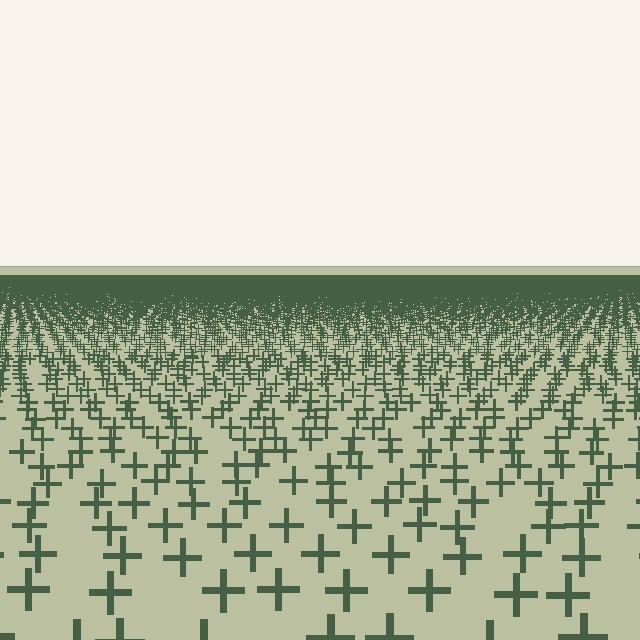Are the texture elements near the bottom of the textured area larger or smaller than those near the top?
Larger. Near the bottom, elements are closer to the viewer and appear at a bigger on-screen size.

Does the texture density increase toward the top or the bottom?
Density increases toward the top.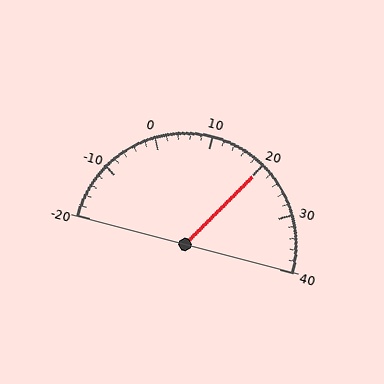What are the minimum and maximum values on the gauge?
The gauge ranges from -20 to 40.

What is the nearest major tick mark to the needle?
The nearest major tick mark is 20.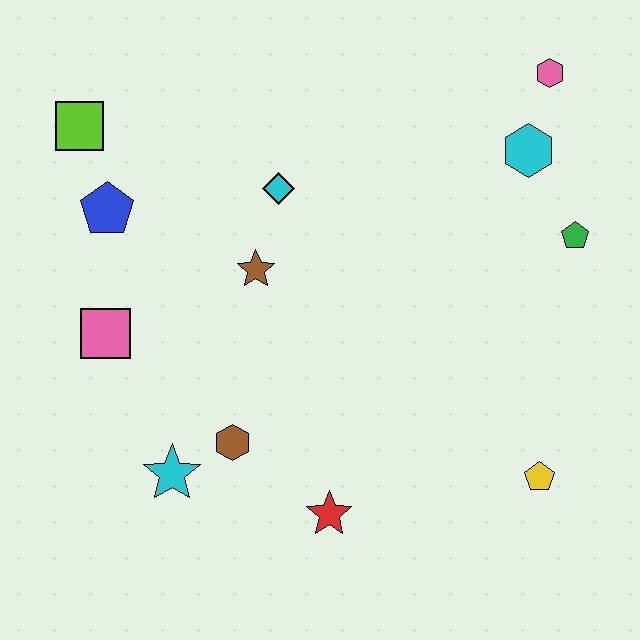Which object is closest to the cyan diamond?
The brown star is closest to the cyan diamond.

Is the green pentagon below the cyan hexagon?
Yes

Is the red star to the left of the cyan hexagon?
Yes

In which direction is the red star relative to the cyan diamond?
The red star is below the cyan diamond.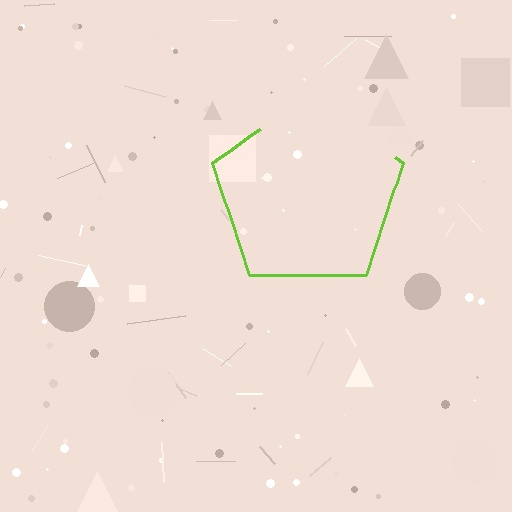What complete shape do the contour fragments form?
The contour fragments form a pentagon.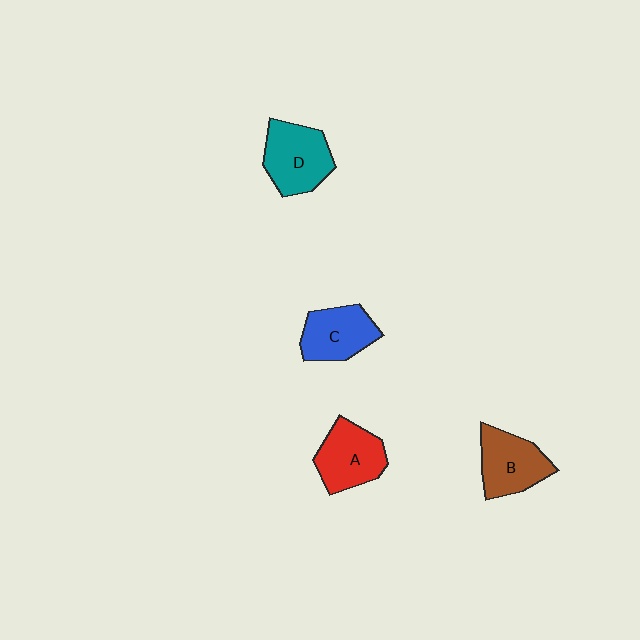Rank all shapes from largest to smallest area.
From largest to smallest: D (teal), A (red), B (brown), C (blue).